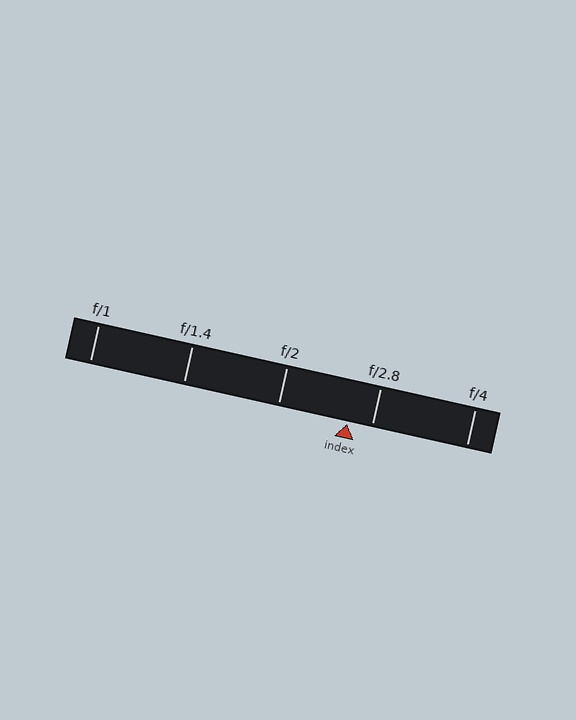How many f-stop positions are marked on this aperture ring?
There are 5 f-stop positions marked.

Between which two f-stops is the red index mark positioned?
The index mark is between f/2 and f/2.8.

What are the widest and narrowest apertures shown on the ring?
The widest aperture shown is f/1 and the narrowest is f/4.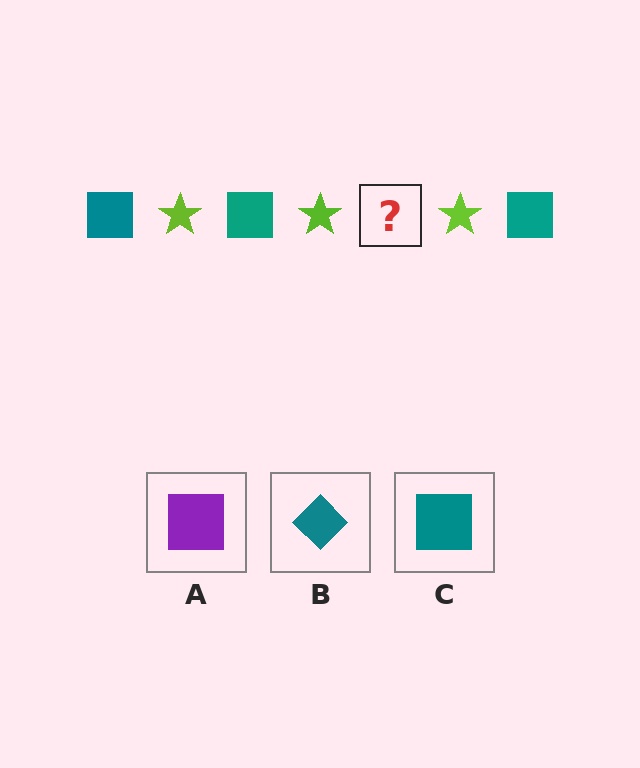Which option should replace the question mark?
Option C.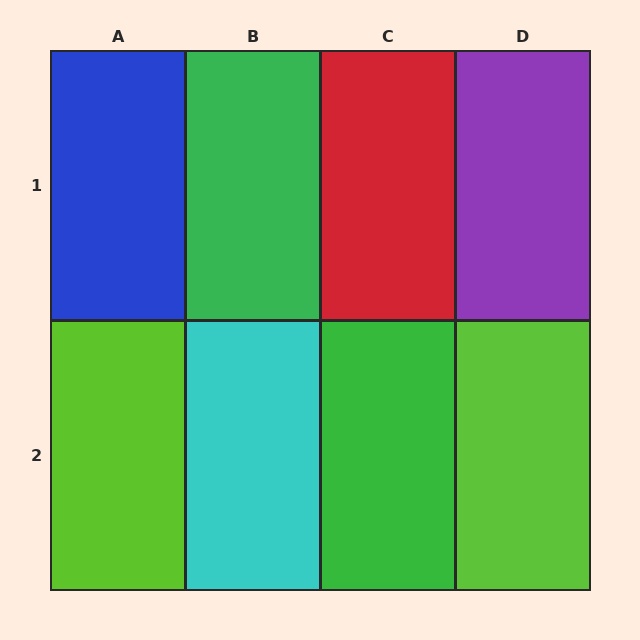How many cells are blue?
1 cell is blue.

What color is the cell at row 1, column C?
Red.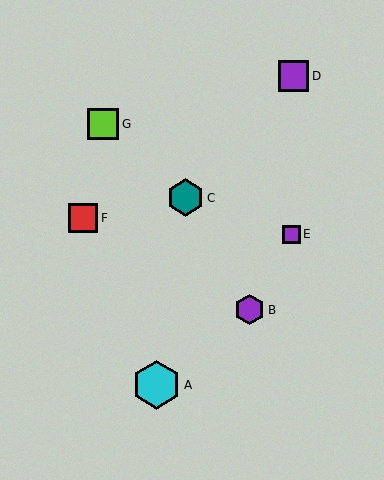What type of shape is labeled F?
Shape F is a red square.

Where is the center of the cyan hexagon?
The center of the cyan hexagon is at (156, 385).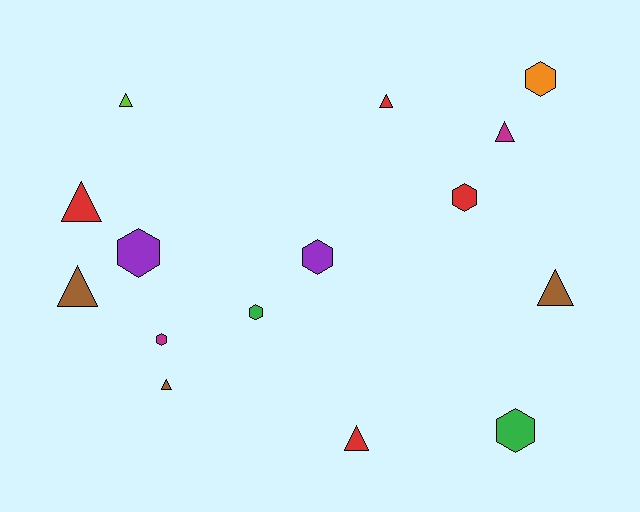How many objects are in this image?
There are 15 objects.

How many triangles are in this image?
There are 8 triangles.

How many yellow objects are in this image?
There are no yellow objects.